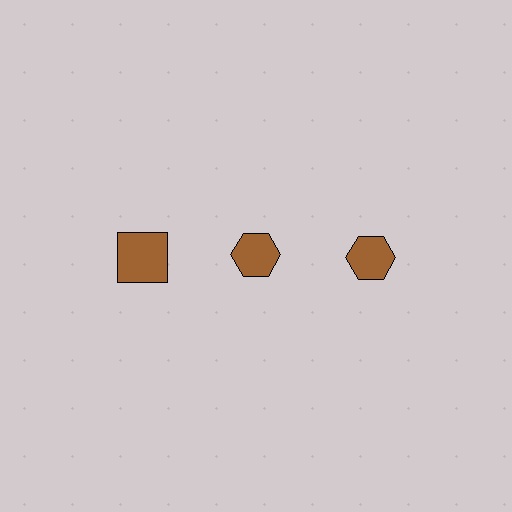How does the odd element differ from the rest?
It has a different shape: square instead of hexagon.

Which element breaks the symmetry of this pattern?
The brown square in the top row, leftmost column breaks the symmetry. All other shapes are brown hexagons.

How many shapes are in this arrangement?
There are 3 shapes arranged in a grid pattern.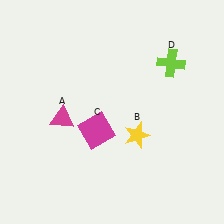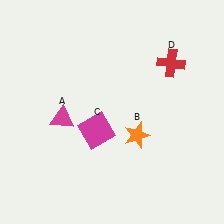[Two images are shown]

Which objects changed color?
B changed from yellow to orange. D changed from lime to red.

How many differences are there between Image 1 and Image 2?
There are 2 differences between the two images.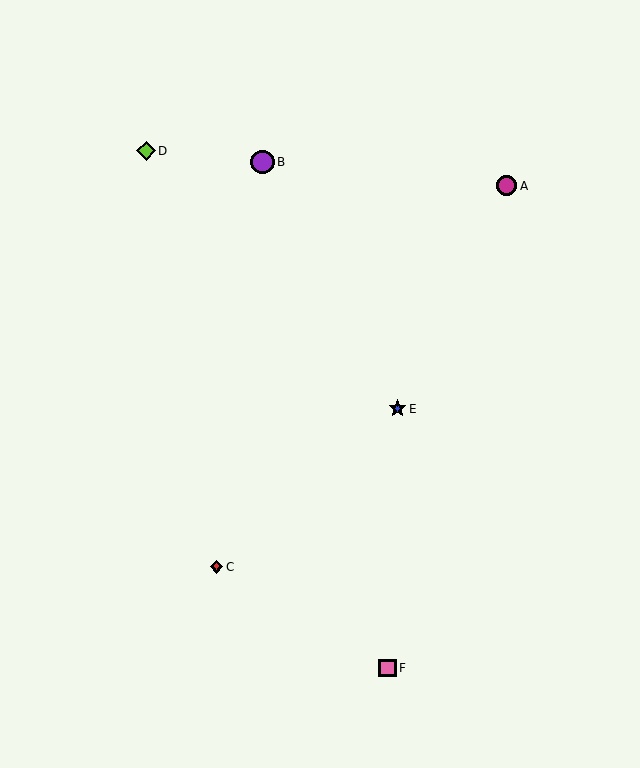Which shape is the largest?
The purple circle (labeled B) is the largest.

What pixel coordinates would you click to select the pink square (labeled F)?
Click at (387, 668) to select the pink square F.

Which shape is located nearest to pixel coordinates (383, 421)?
The blue star (labeled E) at (397, 409) is nearest to that location.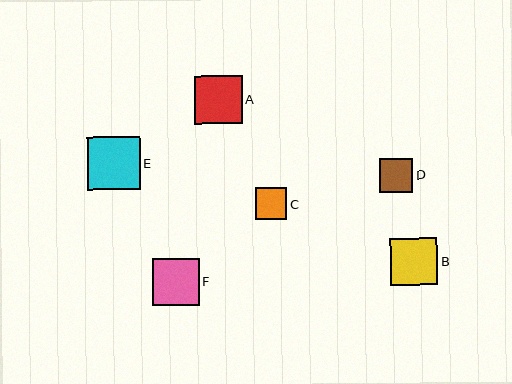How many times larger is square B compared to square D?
Square B is approximately 1.4 times the size of square D.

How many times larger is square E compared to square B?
Square E is approximately 1.1 times the size of square B.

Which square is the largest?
Square E is the largest with a size of approximately 53 pixels.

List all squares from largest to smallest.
From largest to smallest: E, A, B, F, D, C.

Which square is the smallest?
Square C is the smallest with a size of approximately 31 pixels.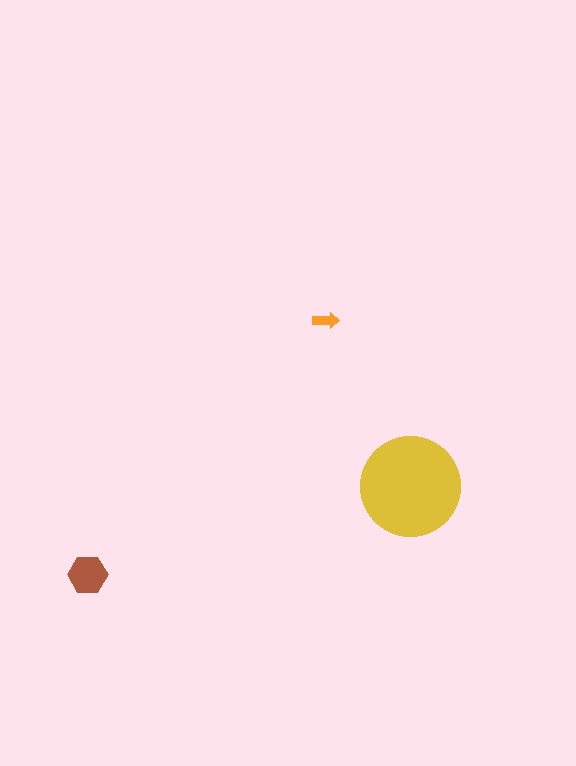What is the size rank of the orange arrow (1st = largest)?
3rd.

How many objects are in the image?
There are 3 objects in the image.